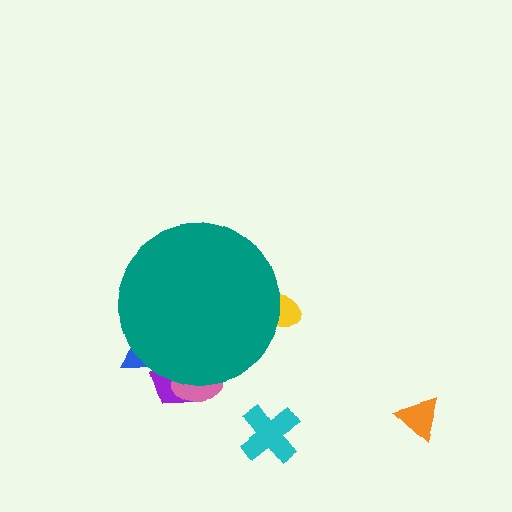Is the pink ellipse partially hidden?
Yes, the pink ellipse is partially hidden behind the teal circle.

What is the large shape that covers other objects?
A teal circle.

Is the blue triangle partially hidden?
Yes, the blue triangle is partially hidden behind the teal circle.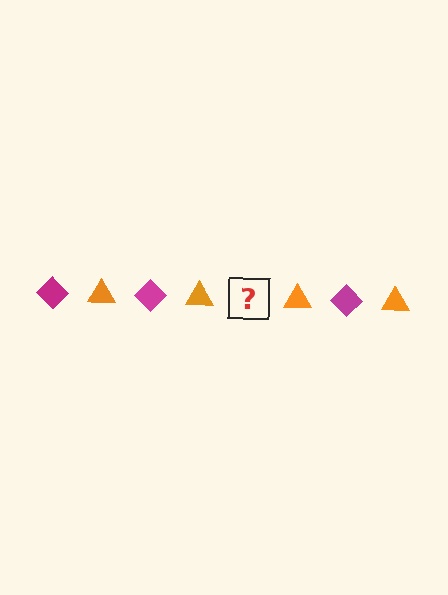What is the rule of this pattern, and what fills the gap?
The rule is that the pattern alternates between magenta diamond and orange triangle. The gap should be filled with a magenta diamond.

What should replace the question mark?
The question mark should be replaced with a magenta diamond.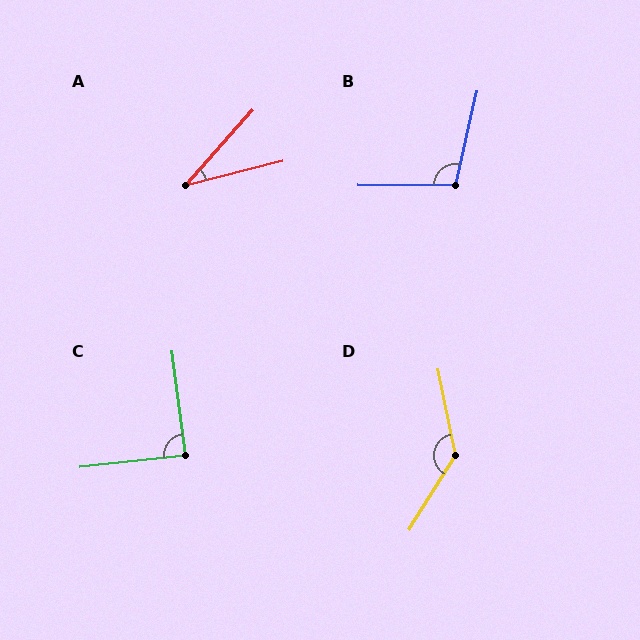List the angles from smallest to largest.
A (34°), C (89°), B (102°), D (136°).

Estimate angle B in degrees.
Approximately 102 degrees.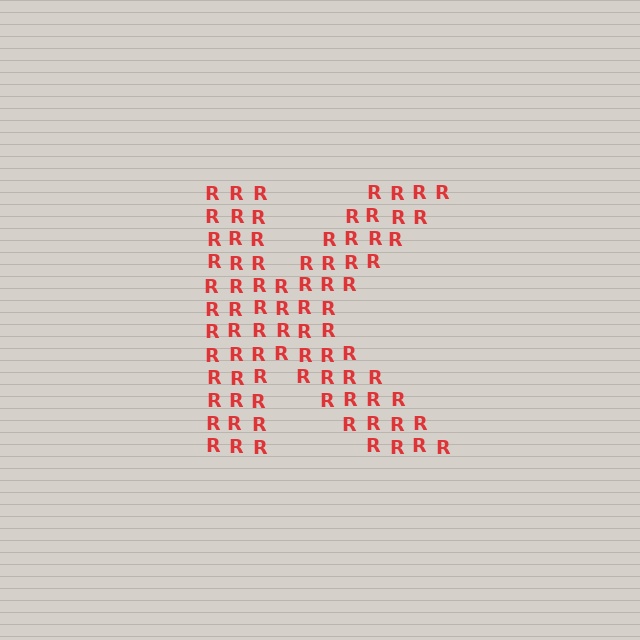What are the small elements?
The small elements are letter R's.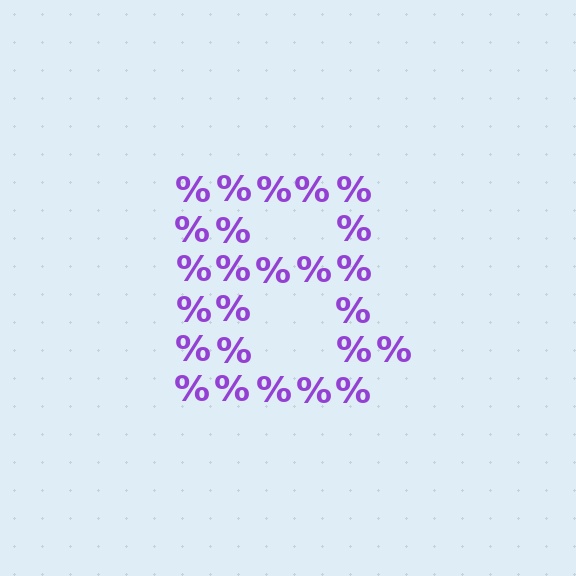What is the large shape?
The large shape is the letter B.